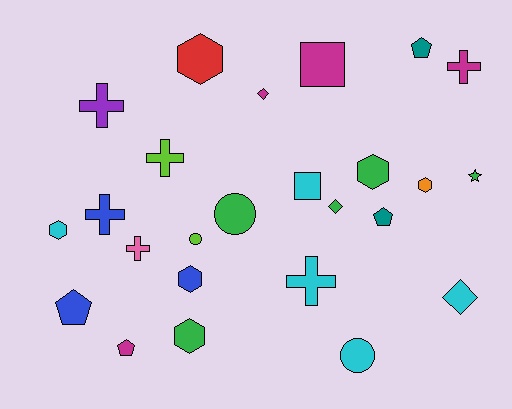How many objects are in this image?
There are 25 objects.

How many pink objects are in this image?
There is 1 pink object.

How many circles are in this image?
There are 3 circles.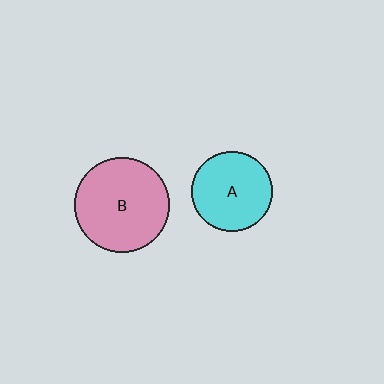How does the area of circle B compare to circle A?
Approximately 1.4 times.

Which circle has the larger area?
Circle B (pink).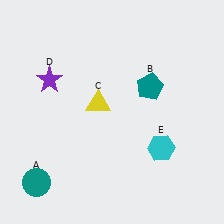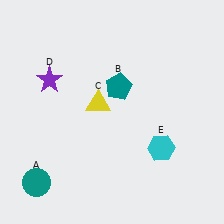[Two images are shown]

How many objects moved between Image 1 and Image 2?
1 object moved between the two images.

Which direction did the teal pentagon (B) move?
The teal pentagon (B) moved left.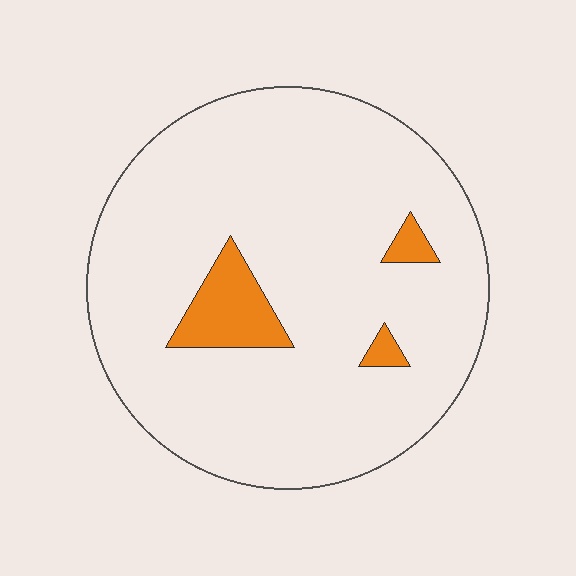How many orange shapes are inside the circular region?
3.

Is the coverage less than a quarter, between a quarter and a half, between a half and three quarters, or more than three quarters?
Less than a quarter.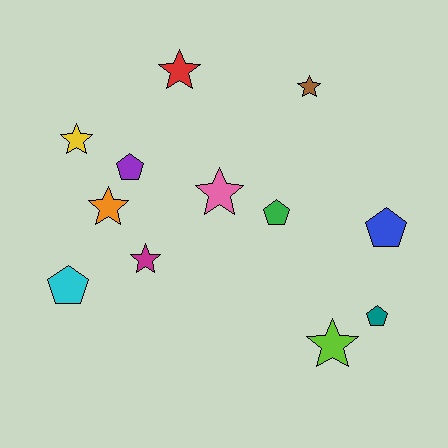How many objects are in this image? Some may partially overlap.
There are 12 objects.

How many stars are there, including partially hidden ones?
There are 7 stars.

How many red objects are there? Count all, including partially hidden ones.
There is 1 red object.